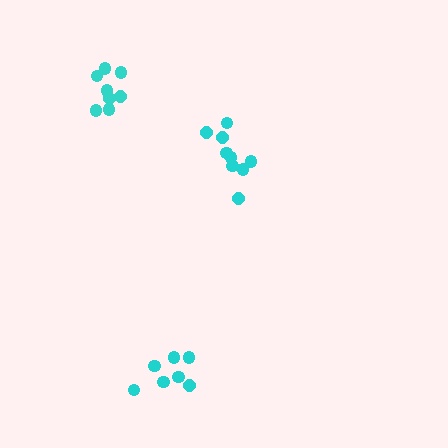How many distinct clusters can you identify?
There are 3 distinct clusters.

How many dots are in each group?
Group 1: 9 dots, Group 2: 7 dots, Group 3: 8 dots (24 total).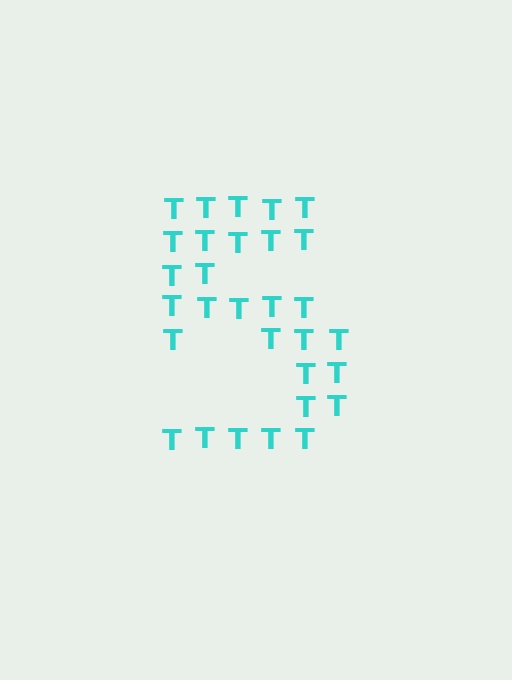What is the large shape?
The large shape is the digit 5.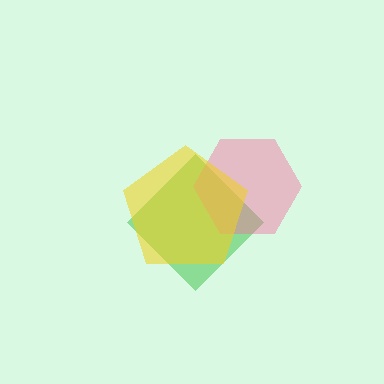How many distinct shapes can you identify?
There are 3 distinct shapes: a green diamond, a pink hexagon, a yellow pentagon.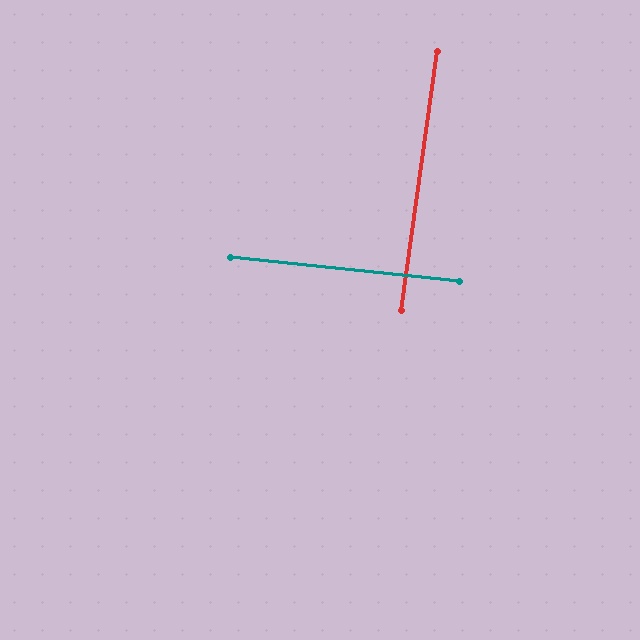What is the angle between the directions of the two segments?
Approximately 88 degrees.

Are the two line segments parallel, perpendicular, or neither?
Perpendicular — they meet at approximately 88°.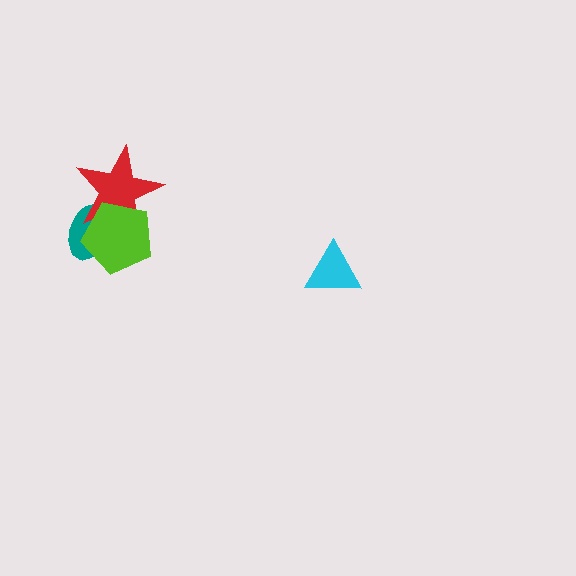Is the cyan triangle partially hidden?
No, no other shape covers it.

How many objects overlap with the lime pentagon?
2 objects overlap with the lime pentagon.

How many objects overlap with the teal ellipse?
2 objects overlap with the teal ellipse.